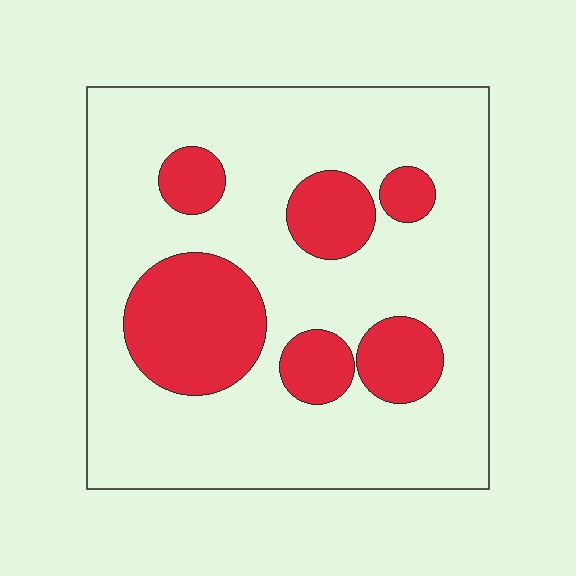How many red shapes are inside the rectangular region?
6.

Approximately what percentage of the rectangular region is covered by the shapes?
Approximately 25%.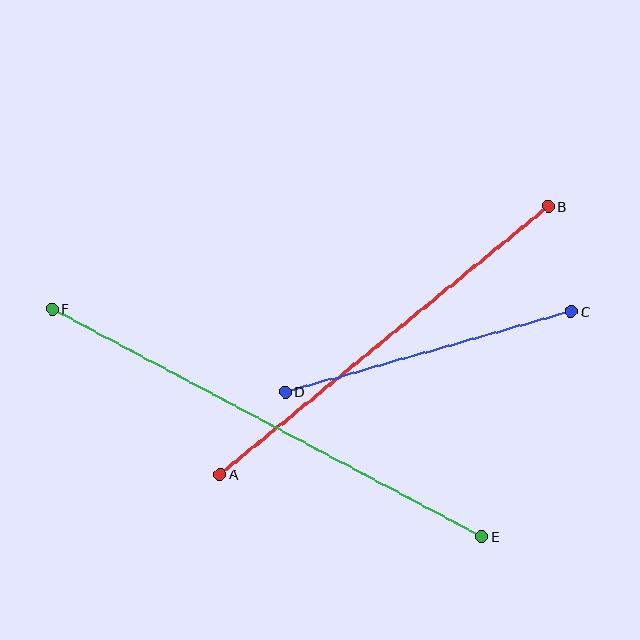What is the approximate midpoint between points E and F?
The midpoint is at approximately (267, 422) pixels.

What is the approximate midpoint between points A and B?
The midpoint is at approximately (384, 340) pixels.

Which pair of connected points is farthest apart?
Points E and F are farthest apart.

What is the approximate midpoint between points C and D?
The midpoint is at approximately (428, 352) pixels.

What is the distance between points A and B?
The distance is approximately 424 pixels.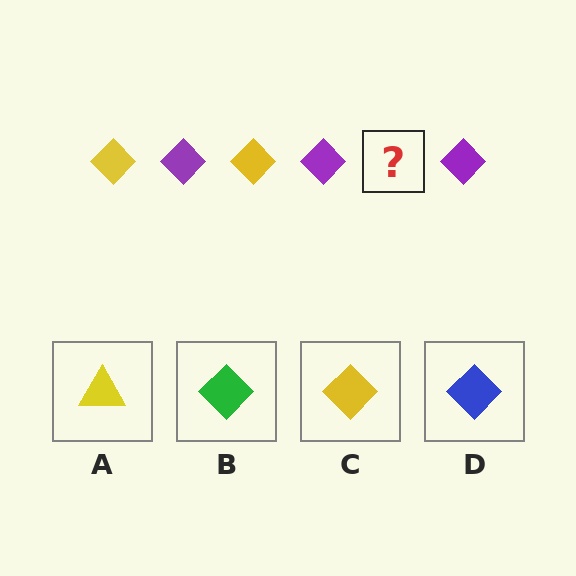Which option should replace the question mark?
Option C.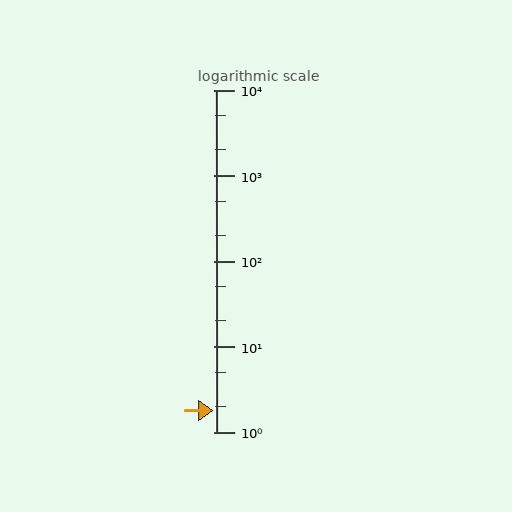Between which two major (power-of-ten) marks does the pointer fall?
The pointer is between 1 and 10.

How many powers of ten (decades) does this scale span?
The scale spans 4 decades, from 1 to 10000.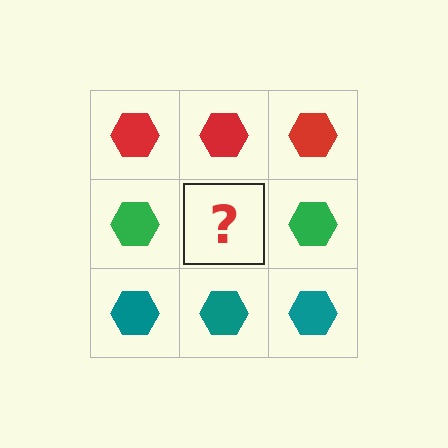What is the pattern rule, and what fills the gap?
The rule is that each row has a consistent color. The gap should be filled with a green hexagon.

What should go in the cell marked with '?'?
The missing cell should contain a green hexagon.